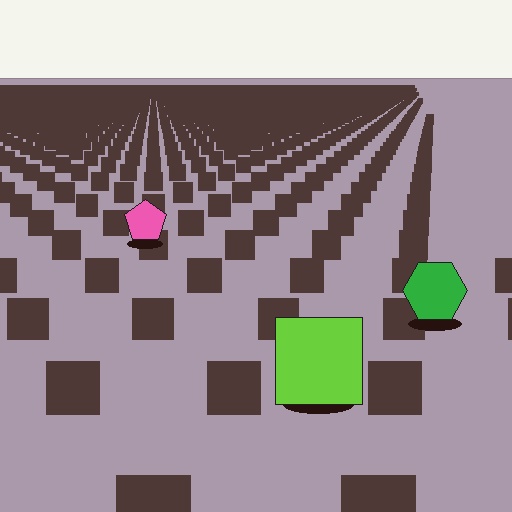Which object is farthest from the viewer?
The pink pentagon is farthest from the viewer. It appears smaller and the ground texture around it is denser.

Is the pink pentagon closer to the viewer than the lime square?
No. The lime square is closer — you can tell from the texture gradient: the ground texture is coarser near it.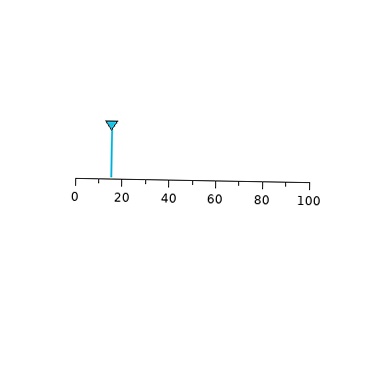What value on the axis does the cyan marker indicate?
The marker indicates approximately 15.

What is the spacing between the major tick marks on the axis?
The major ticks are spaced 20 apart.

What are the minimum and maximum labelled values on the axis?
The axis runs from 0 to 100.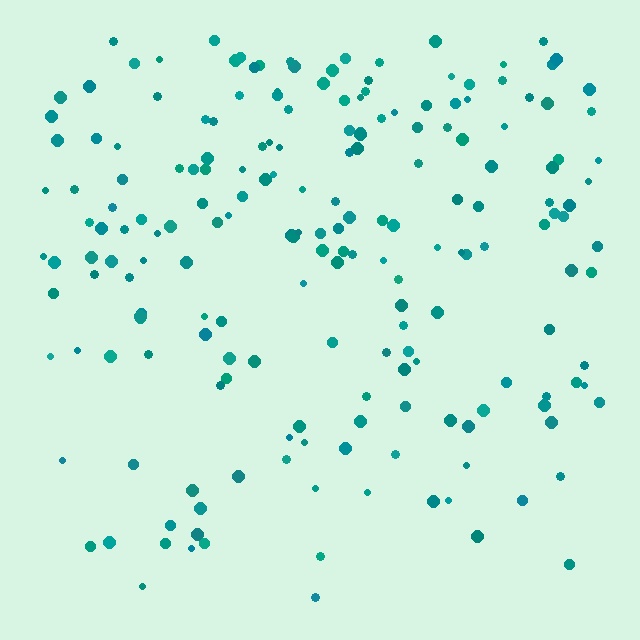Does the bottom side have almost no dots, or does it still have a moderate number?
Still a moderate number, just noticeably fewer than the top.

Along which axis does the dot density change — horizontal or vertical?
Vertical.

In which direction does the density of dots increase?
From bottom to top, with the top side densest.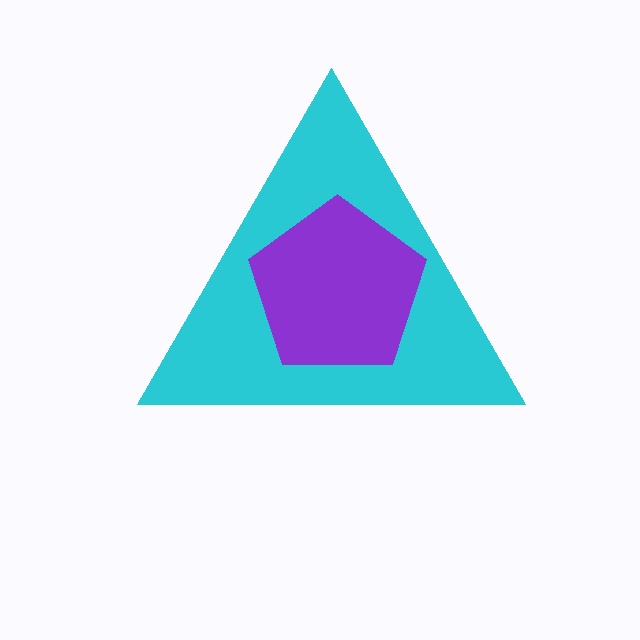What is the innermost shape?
The purple pentagon.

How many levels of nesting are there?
2.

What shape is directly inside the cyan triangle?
The purple pentagon.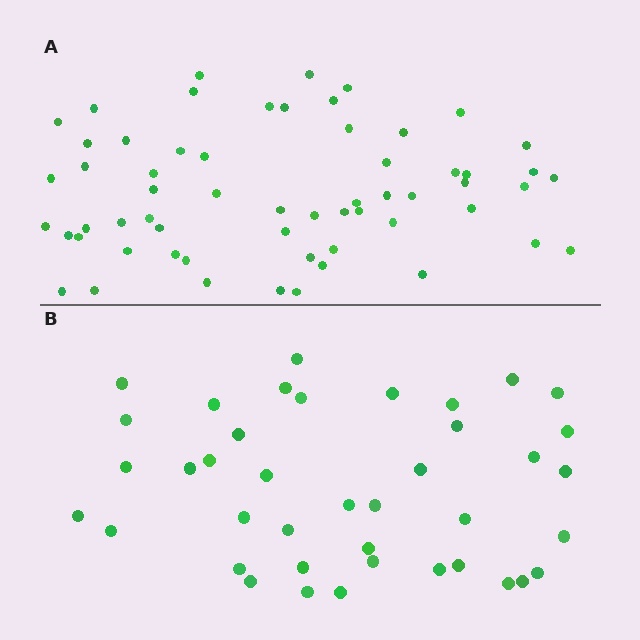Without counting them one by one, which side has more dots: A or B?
Region A (the top region) has more dots.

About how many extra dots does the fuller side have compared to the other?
Region A has approximately 20 more dots than region B.